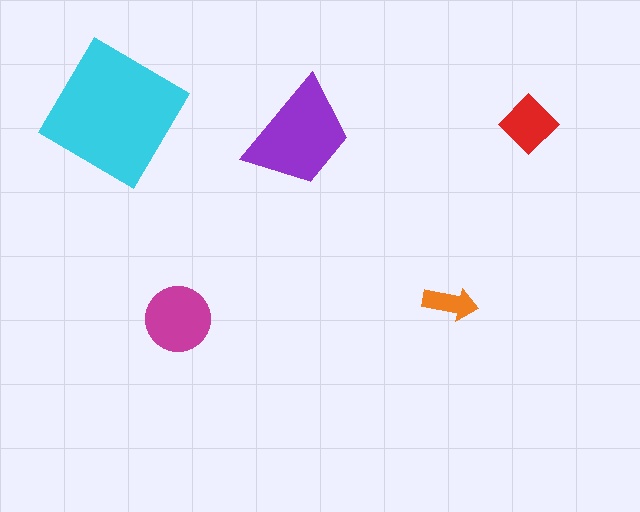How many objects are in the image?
There are 5 objects in the image.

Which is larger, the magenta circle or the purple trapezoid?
The purple trapezoid.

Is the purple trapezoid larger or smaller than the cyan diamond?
Smaller.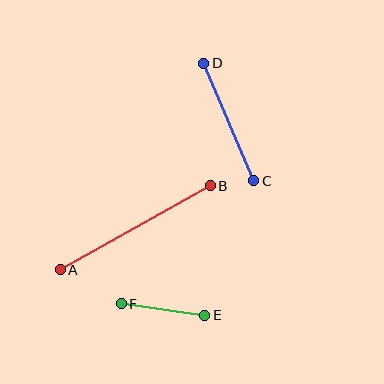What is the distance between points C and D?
The distance is approximately 128 pixels.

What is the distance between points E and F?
The distance is approximately 84 pixels.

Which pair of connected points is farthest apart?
Points A and B are farthest apart.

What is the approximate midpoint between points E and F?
The midpoint is at approximately (163, 309) pixels.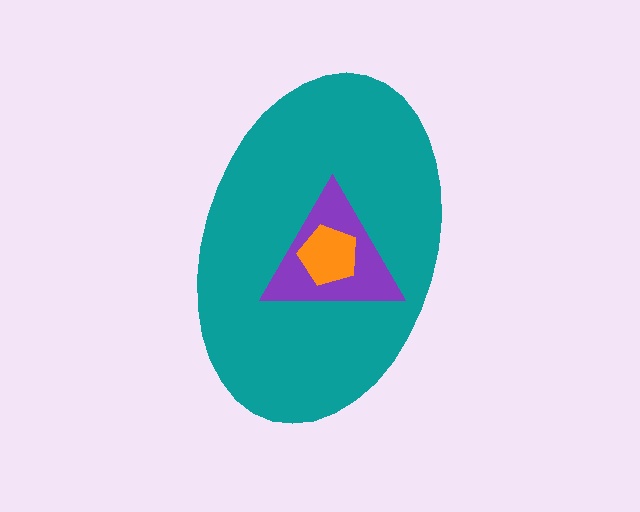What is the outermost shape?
The teal ellipse.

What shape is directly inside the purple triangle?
The orange pentagon.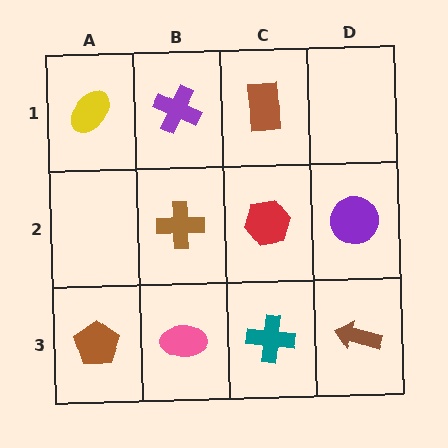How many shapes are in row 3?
4 shapes.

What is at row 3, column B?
A pink ellipse.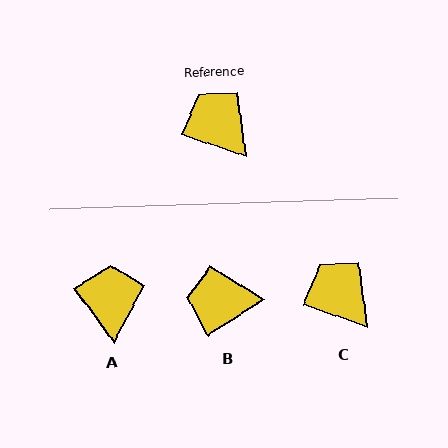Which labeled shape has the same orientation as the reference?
C.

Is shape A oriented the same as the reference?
No, it is off by about 35 degrees.